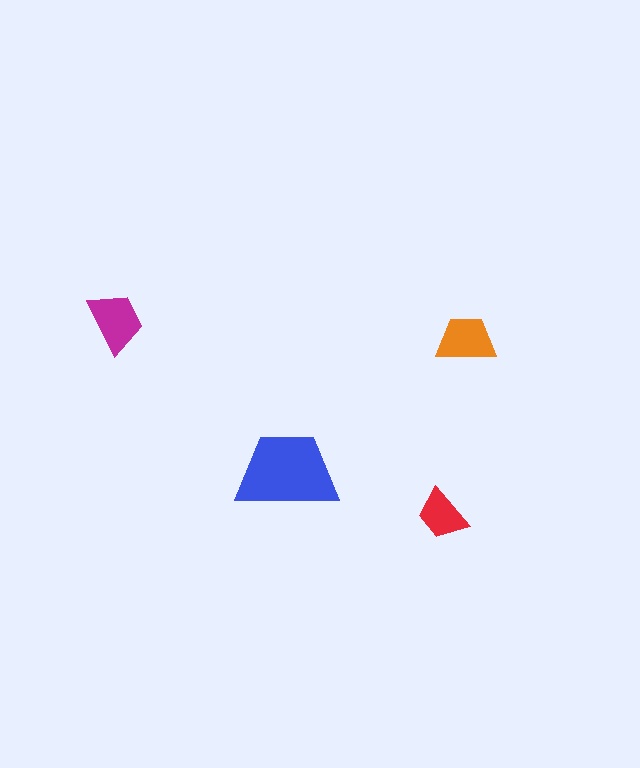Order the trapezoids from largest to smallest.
the blue one, the magenta one, the orange one, the red one.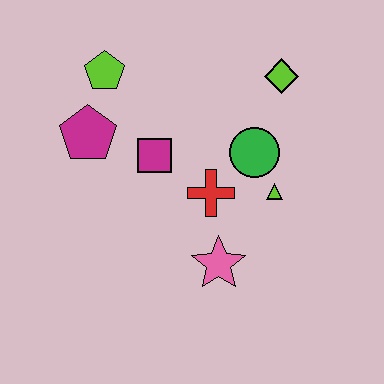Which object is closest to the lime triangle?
The green circle is closest to the lime triangle.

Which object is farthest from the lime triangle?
The lime pentagon is farthest from the lime triangle.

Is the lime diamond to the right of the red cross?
Yes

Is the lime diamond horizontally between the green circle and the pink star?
No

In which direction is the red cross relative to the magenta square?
The red cross is to the right of the magenta square.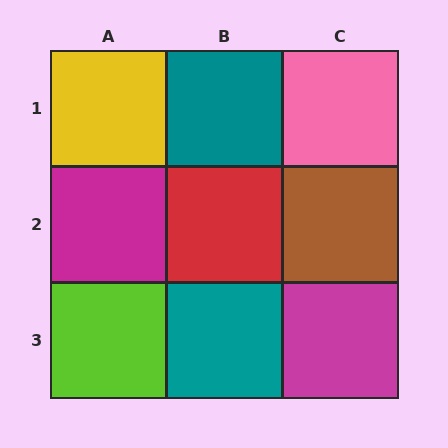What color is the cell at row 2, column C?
Brown.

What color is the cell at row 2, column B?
Red.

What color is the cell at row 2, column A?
Magenta.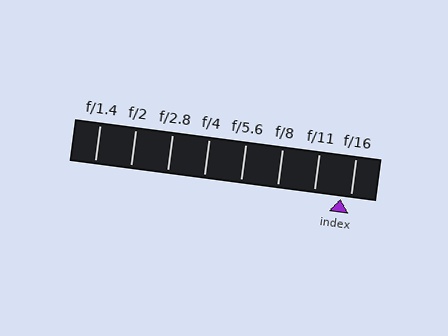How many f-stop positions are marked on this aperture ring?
There are 8 f-stop positions marked.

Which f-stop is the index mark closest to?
The index mark is closest to f/16.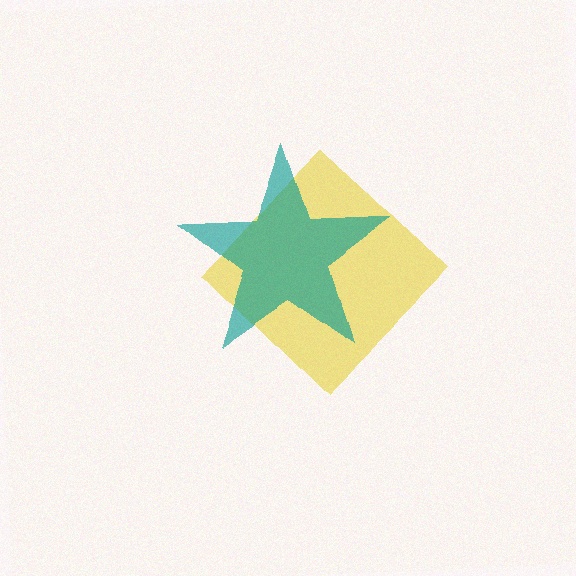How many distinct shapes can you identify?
There are 2 distinct shapes: a yellow diamond, a teal star.